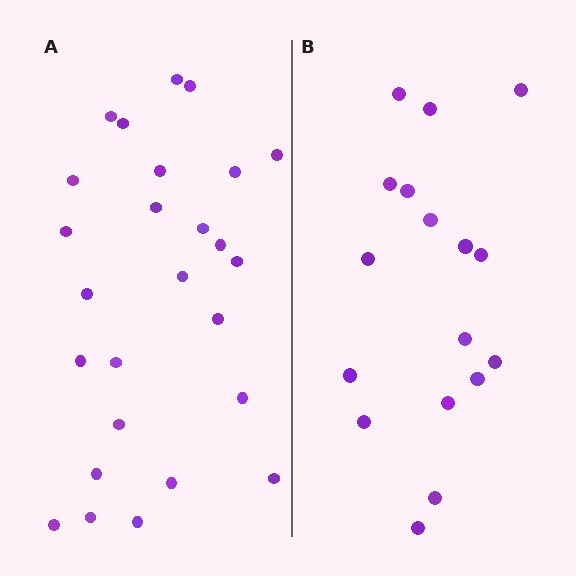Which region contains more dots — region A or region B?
Region A (the left region) has more dots.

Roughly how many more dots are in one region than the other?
Region A has roughly 8 or so more dots than region B.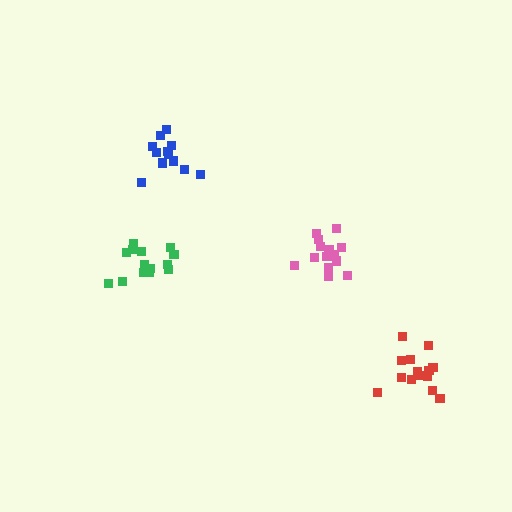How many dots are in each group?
Group 1: 14 dots, Group 2: 12 dots, Group 3: 14 dots, Group 4: 17 dots (57 total).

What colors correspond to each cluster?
The clusters are colored: red, blue, green, pink.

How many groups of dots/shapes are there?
There are 4 groups.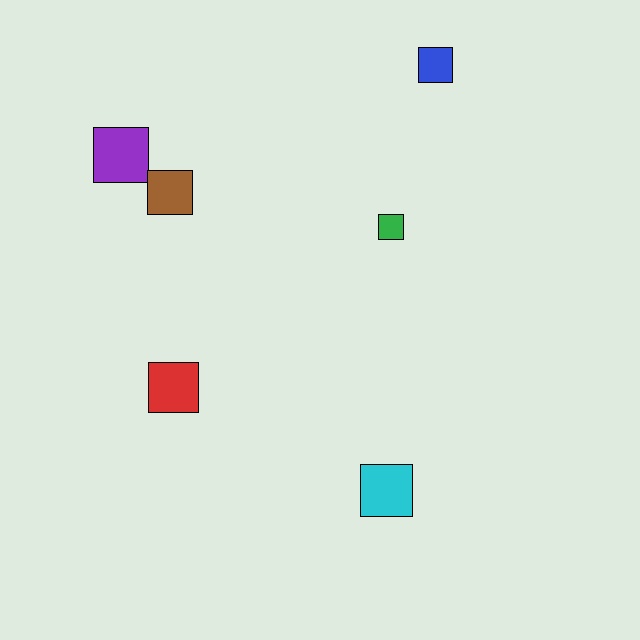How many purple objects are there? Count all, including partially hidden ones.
There is 1 purple object.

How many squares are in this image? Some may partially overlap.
There are 6 squares.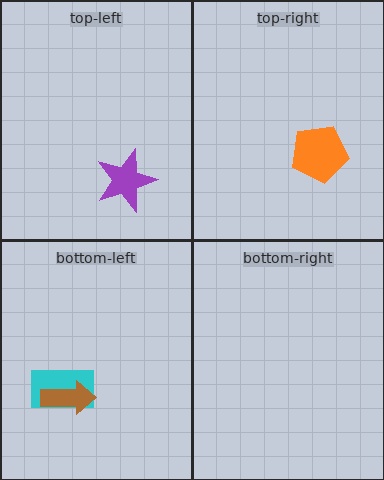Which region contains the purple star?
The top-left region.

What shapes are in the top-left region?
The purple star.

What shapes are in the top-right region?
The orange pentagon.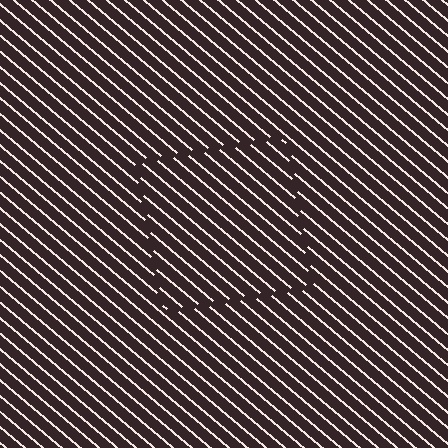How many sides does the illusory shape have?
4 sides — the line-ends trace a square.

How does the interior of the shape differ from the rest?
The interior of the shape contains the same grating, shifted by half a period — the contour is defined by the phase discontinuity where line-ends from the inner and outer gratings abut.